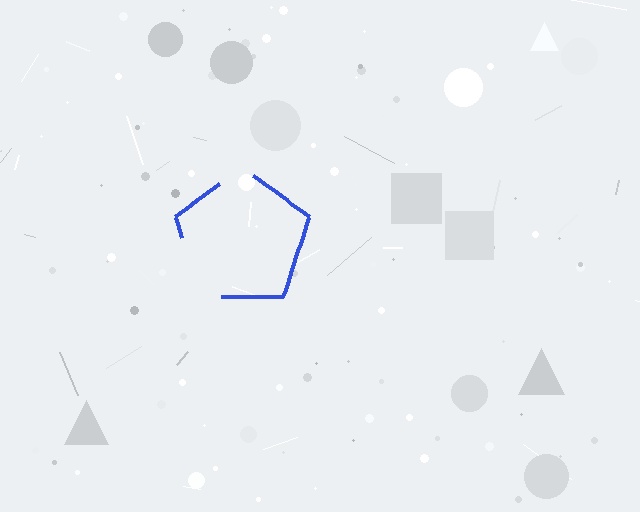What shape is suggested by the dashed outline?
The dashed outline suggests a pentagon.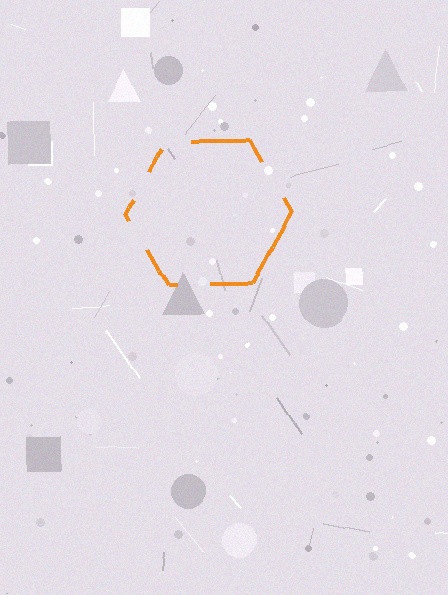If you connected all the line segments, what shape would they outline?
They would outline a hexagon.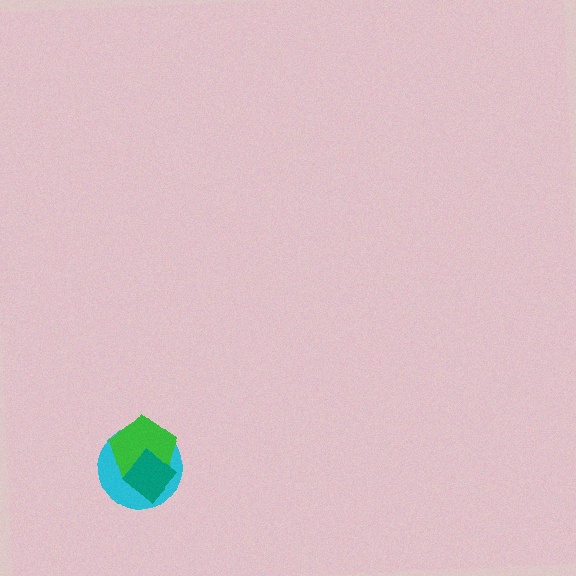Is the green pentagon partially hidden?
Yes, it is partially covered by another shape.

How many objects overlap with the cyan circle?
2 objects overlap with the cyan circle.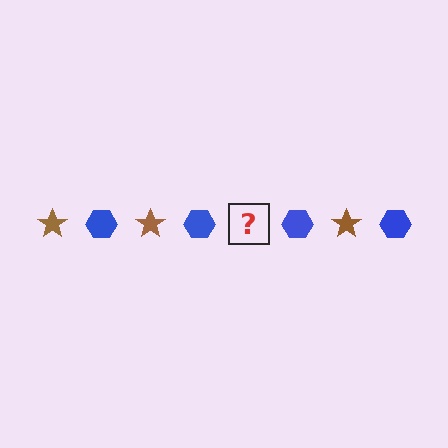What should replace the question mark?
The question mark should be replaced with a brown star.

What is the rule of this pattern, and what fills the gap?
The rule is that the pattern alternates between brown star and blue hexagon. The gap should be filled with a brown star.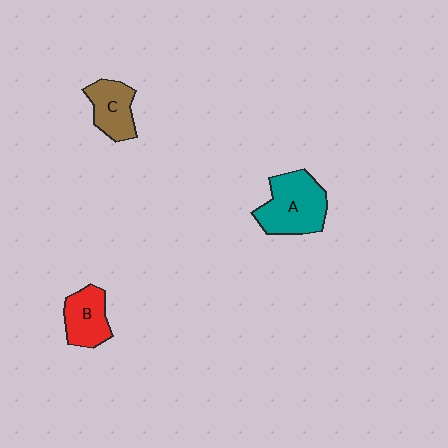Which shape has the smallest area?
Shape C (brown).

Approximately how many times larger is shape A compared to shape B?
Approximately 1.5 times.